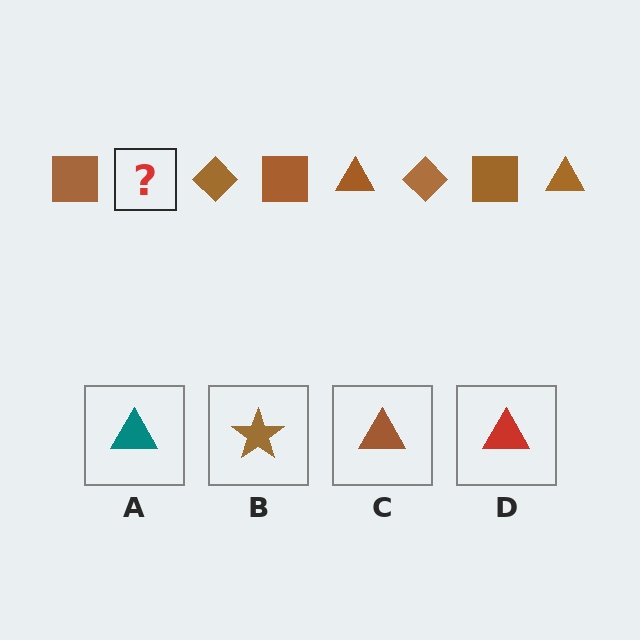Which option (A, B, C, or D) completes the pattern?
C.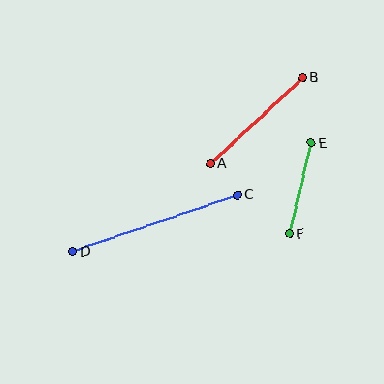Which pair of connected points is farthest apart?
Points C and D are farthest apart.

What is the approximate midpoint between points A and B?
The midpoint is at approximately (257, 121) pixels.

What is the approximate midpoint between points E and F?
The midpoint is at approximately (300, 188) pixels.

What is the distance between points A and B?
The distance is approximately 126 pixels.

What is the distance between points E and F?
The distance is approximately 93 pixels.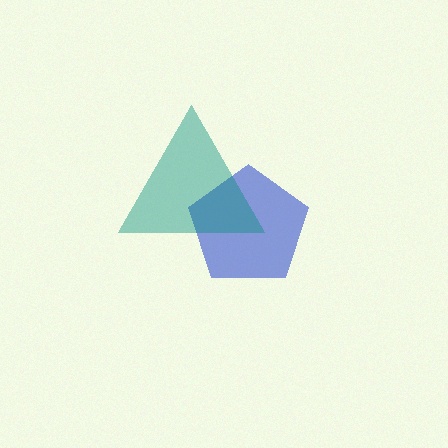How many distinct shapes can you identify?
There are 2 distinct shapes: a blue pentagon, a teal triangle.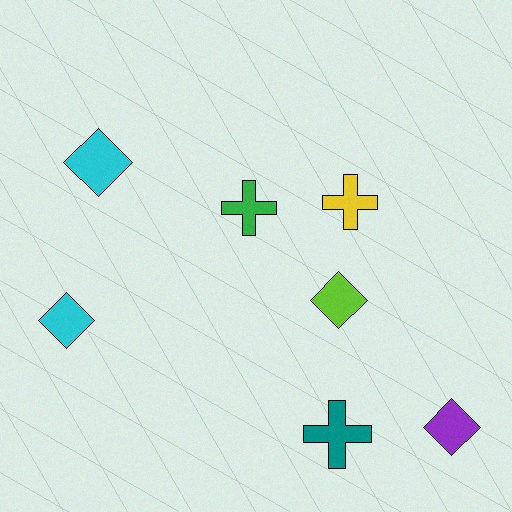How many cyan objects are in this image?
There are 2 cyan objects.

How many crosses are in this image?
There are 3 crosses.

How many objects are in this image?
There are 7 objects.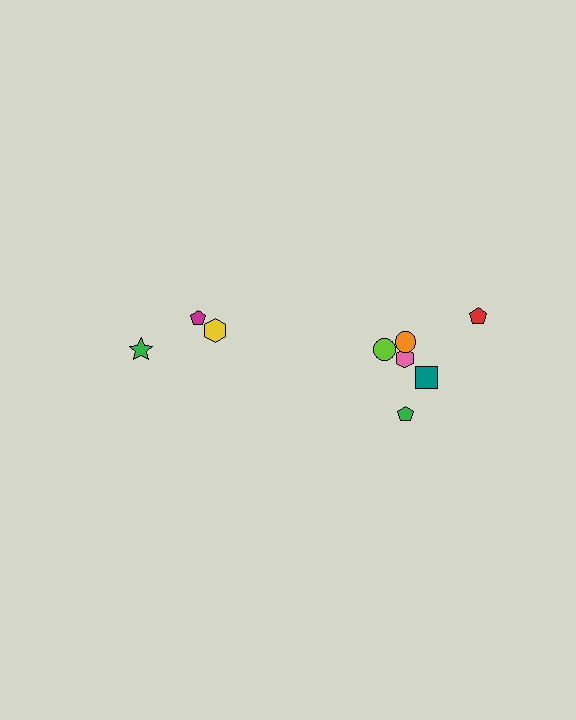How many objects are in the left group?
There are 3 objects.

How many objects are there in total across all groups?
There are 9 objects.